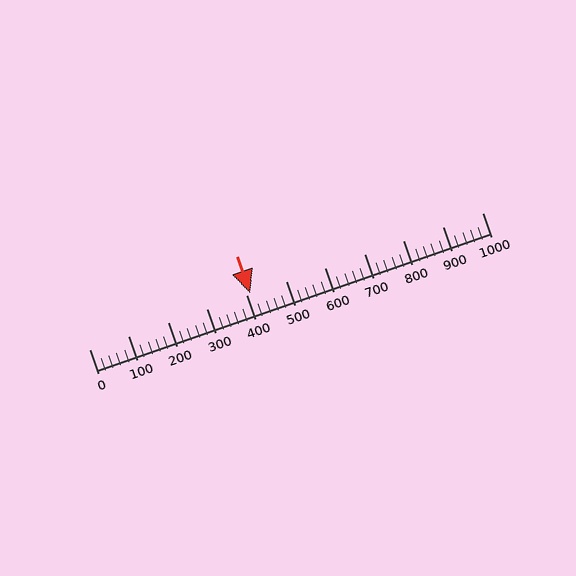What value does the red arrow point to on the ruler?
The red arrow points to approximately 409.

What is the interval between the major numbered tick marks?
The major tick marks are spaced 100 units apart.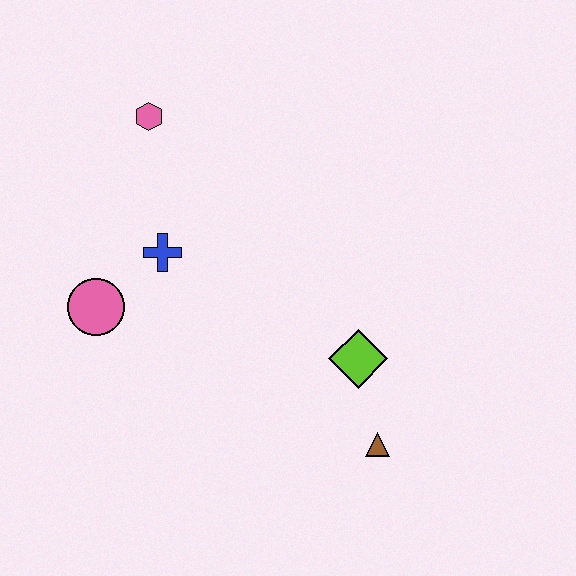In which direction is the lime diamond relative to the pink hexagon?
The lime diamond is below the pink hexagon.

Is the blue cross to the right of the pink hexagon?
Yes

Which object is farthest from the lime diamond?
The pink hexagon is farthest from the lime diamond.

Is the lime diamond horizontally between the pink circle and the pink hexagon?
No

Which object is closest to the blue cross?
The pink circle is closest to the blue cross.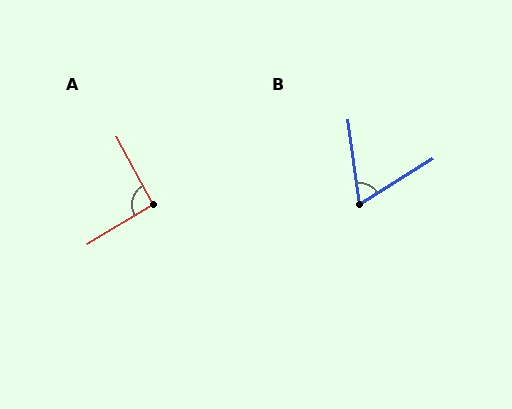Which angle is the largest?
A, at approximately 92 degrees.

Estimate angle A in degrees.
Approximately 92 degrees.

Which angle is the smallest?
B, at approximately 66 degrees.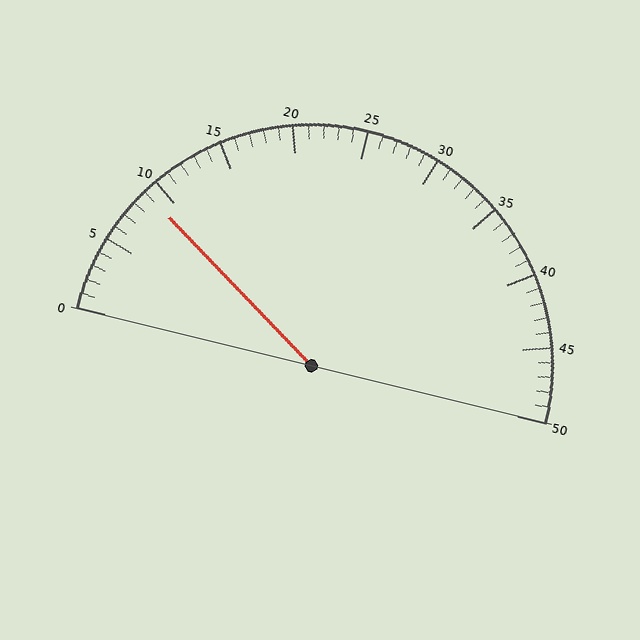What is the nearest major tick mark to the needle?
The nearest major tick mark is 10.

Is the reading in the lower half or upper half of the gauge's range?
The reading is in the lower half of the range (0 to 50).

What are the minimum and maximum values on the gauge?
The gauge ranges from 0 to 50.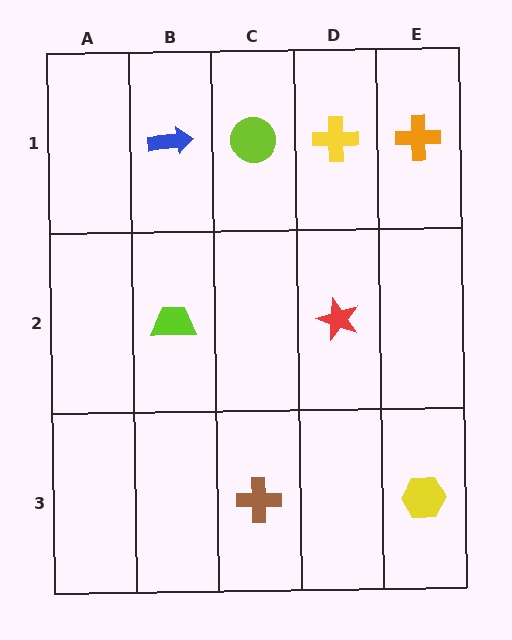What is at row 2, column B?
A lime trapezoid.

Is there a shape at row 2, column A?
No, that cell is empty.